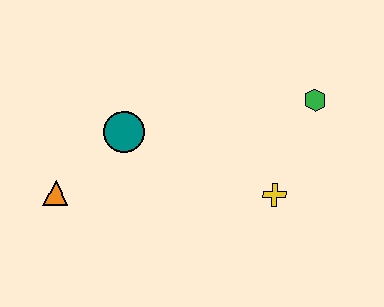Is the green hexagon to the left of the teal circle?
No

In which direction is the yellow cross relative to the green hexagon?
The yellow cross is below the green hexagon.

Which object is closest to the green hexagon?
The yellow cross is closest to the green hexagon.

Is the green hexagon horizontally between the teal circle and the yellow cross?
No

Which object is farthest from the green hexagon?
The orange triangle is farthest from the green hexagon.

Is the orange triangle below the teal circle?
Yes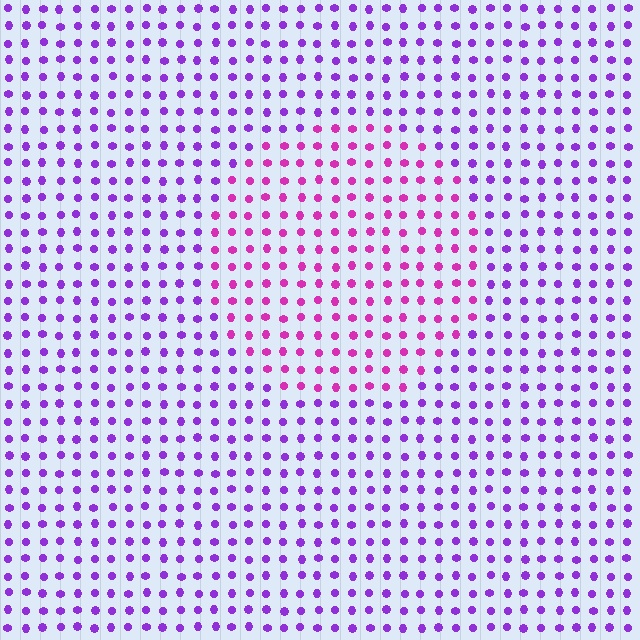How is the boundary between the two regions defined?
The boundary is defined purely by a slight shift in hue (about 37 degrees). Spacing, size, and orientation are identical on both sides.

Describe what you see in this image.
The image is filled with small purple elements in a uniform arrangement. A circle-shaped region is visible where the elements are tinted to a slightly different hue, forming a subtle color boundary.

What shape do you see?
I see a circle.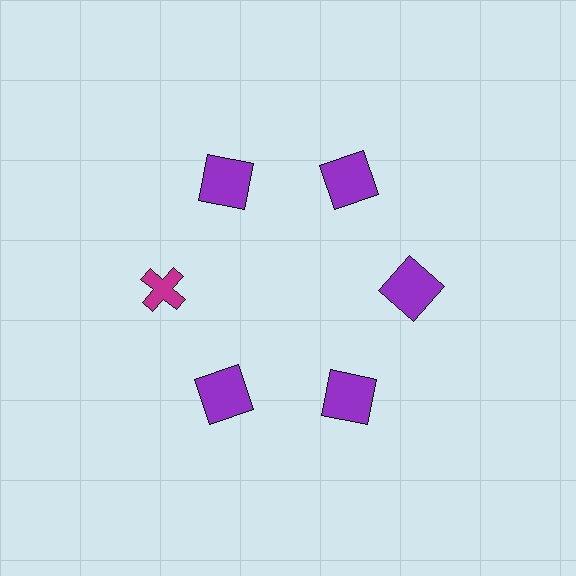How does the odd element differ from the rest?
It differs in both color (magenta instead of purple) and shape (cross instead of square).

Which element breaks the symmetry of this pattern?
The magenta cross at roughly the 9 o'clock position breaks the symmetry. All other shapes are purple squares.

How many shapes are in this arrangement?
There are 6 shapes arranged in a ring pattern.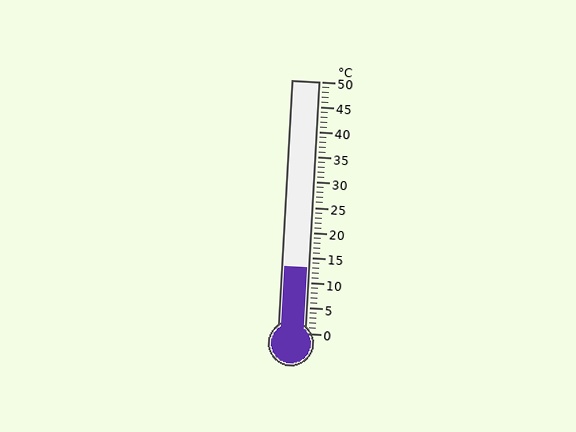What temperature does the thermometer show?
The thermometer shows approximately 13°C.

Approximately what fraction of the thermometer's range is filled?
The thermometer is filled to approximately 25% of its range.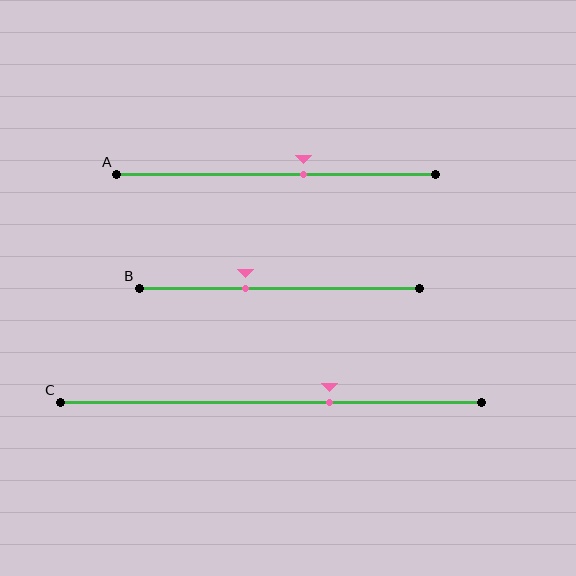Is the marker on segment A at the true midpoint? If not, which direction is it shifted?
No, the marker on segment A is shifted to the right by about 9% of the segment length.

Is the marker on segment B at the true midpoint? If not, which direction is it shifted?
No, the marker on segment B is shifted to the left by about 12% of the segment length.